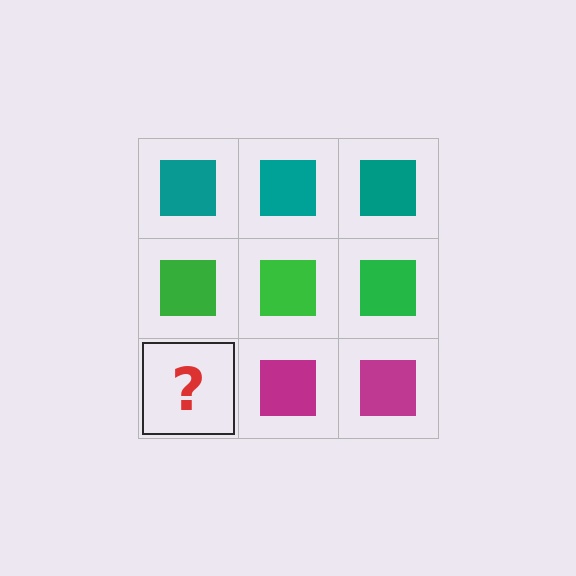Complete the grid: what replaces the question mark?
The question mark should be replaced with a magenta square.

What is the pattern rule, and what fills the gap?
The rule is that each row has a consistent color. The gap should be filled with a magenta square.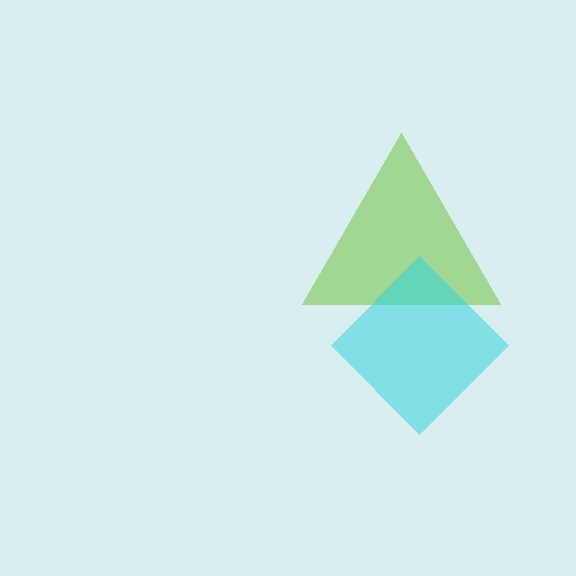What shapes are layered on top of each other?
The layered shapes are: a lime triangle, a cyan diamond.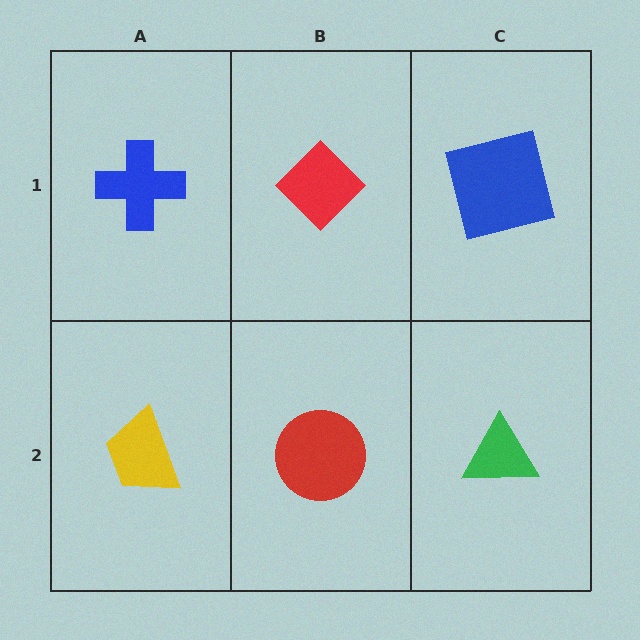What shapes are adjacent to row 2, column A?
A blue cross (row 1, column A), a red circle (row 2, column B).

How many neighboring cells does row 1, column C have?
2.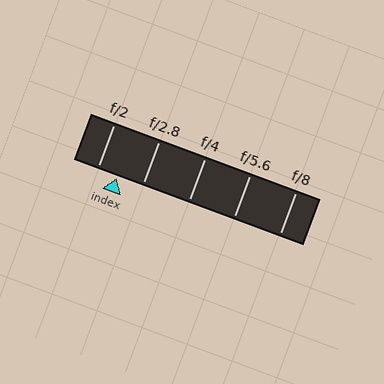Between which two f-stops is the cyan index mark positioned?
The index mark is between f/2 and f/2.8.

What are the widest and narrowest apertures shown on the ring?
The widest aperture shown is f/2 and the narrowest is f/8.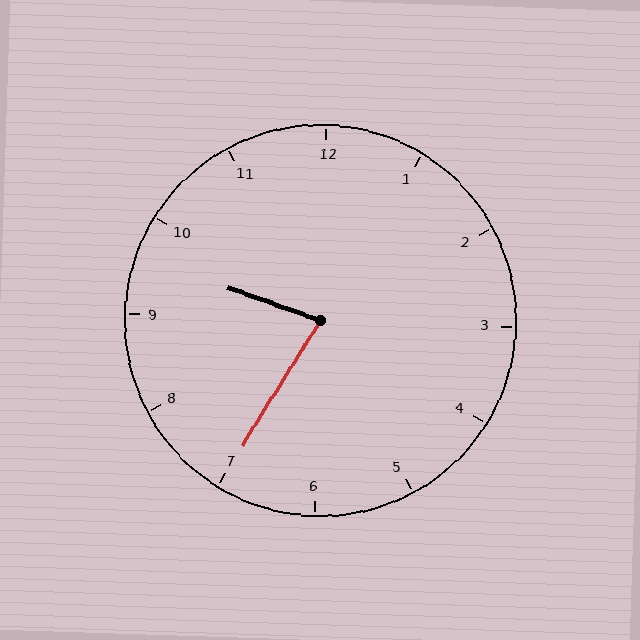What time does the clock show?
9:35.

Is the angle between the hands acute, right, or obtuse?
It is acute.